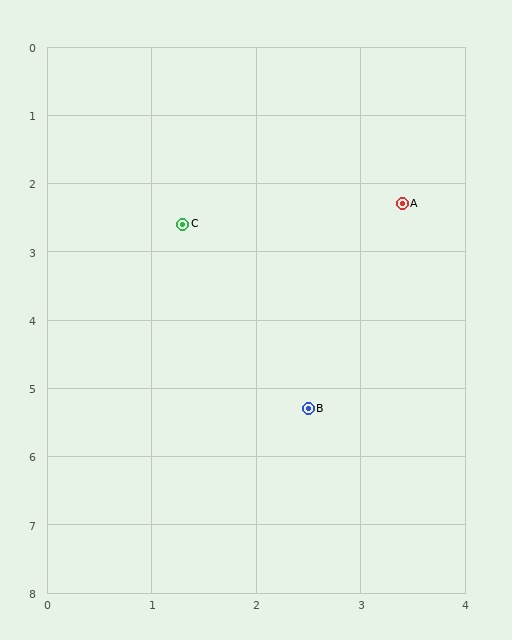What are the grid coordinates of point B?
Point B is at approximately (2.5, 5.3).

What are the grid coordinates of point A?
Point A is at approximately (3.4, 2.3).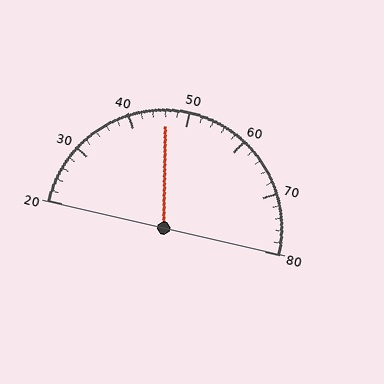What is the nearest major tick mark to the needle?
The nearest major tick mark is 50.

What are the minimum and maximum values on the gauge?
The gauge ranges from 20 to 80.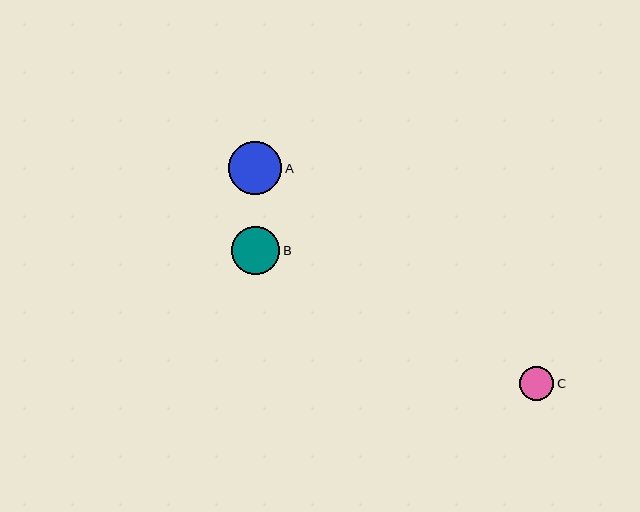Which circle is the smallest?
Circle C is the smallest with a size of approximately 34 pixels.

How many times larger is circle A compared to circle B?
Circle A is approximately 1.1 times the size of circle B.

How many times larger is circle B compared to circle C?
Circle B is approximately 1.4 times the size of circle C.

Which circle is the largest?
Circle A is the largest with a size of approximately 53 pixels.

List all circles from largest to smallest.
From largest to smallest: A, B, C.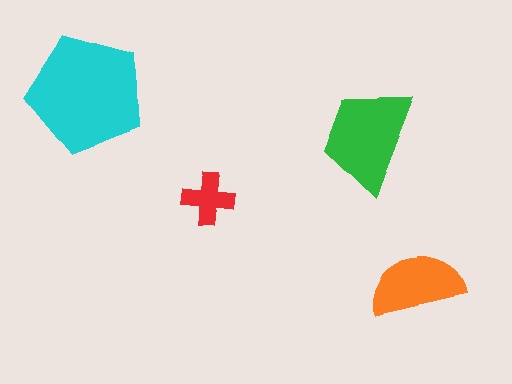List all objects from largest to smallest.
The cyan pentagon, the green trapezoid, the orange semicircle, the red cross.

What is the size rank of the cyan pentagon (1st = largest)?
1st.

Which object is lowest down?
The orange semicircle is bottommost.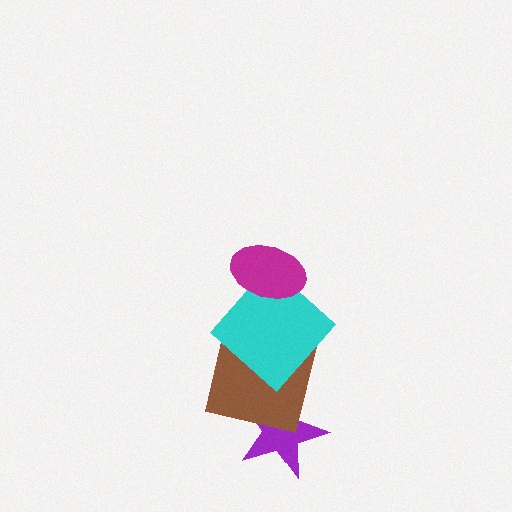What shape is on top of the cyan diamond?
The magenta ellipse is on top of the cyan diamond.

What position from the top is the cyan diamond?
The cyan diamond is 2nd from the top.